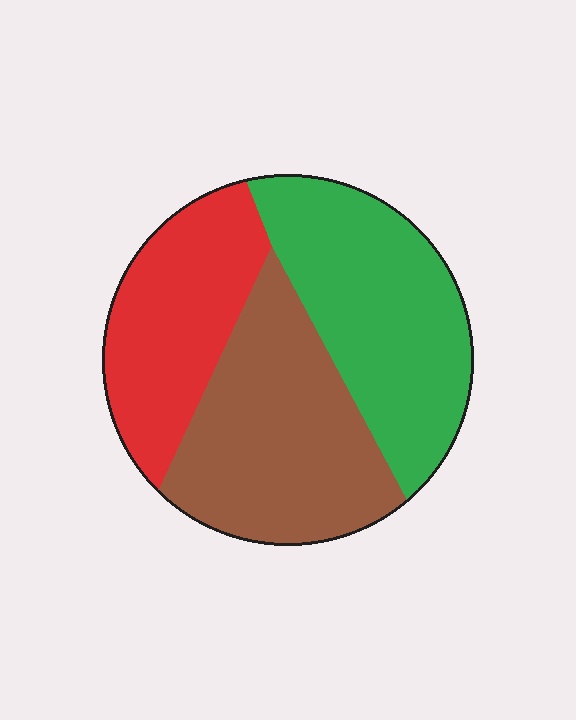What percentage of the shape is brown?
Brown covers 37% of the shape.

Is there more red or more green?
Green.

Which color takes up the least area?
Red, at roughly 25%.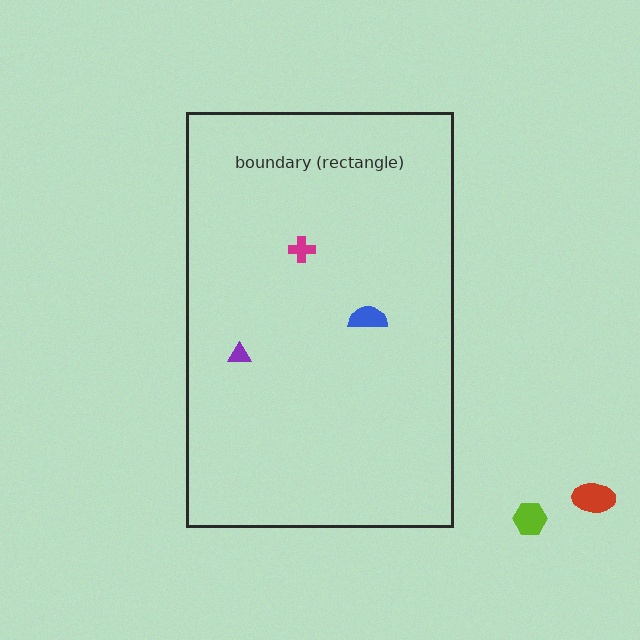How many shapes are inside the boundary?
3 inside, 2 outside.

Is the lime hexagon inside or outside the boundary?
Outside.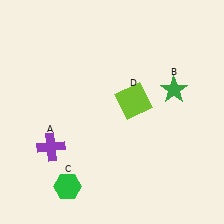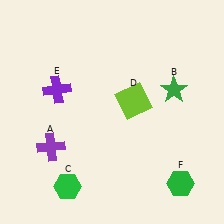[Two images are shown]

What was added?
A purple cross (E), a green hexagon (F) were added in Image 2.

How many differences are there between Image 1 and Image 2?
There are 2 differences between the two images.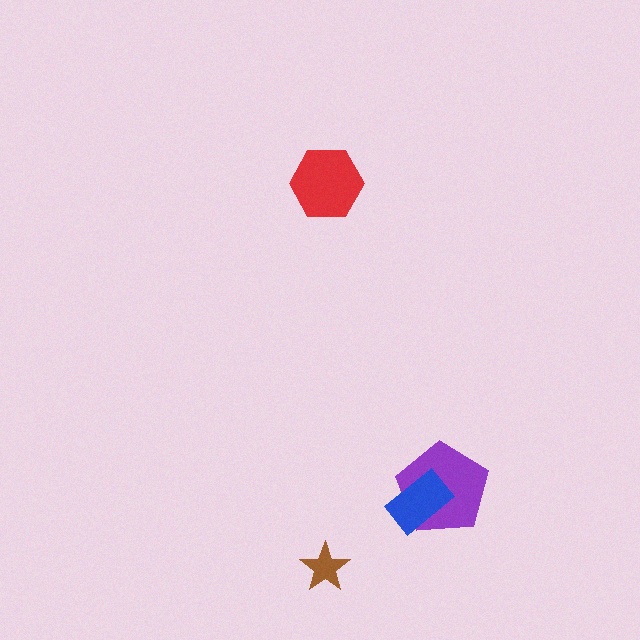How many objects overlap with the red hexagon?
0 objects overlap with the red hexagon.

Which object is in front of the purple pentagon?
The blue rectangle is in front of the purple pentagon.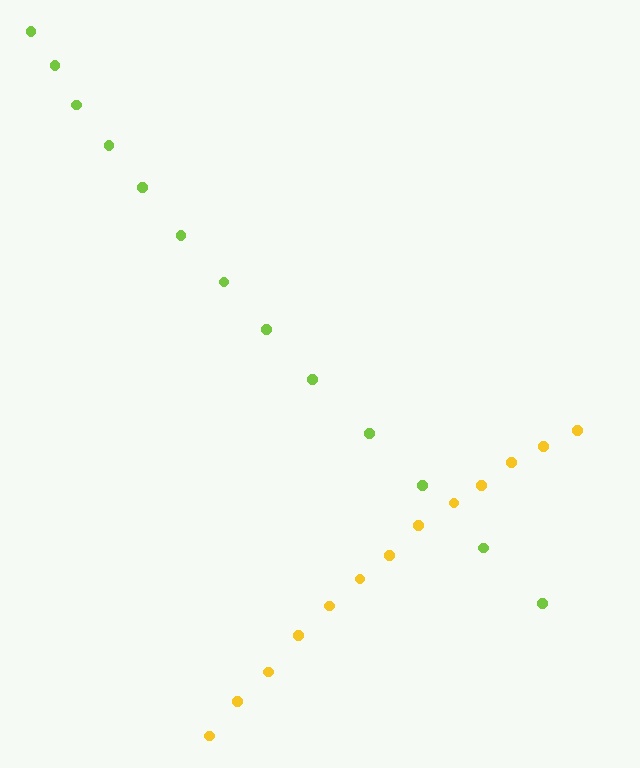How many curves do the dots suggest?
There are 2 distinct paths.